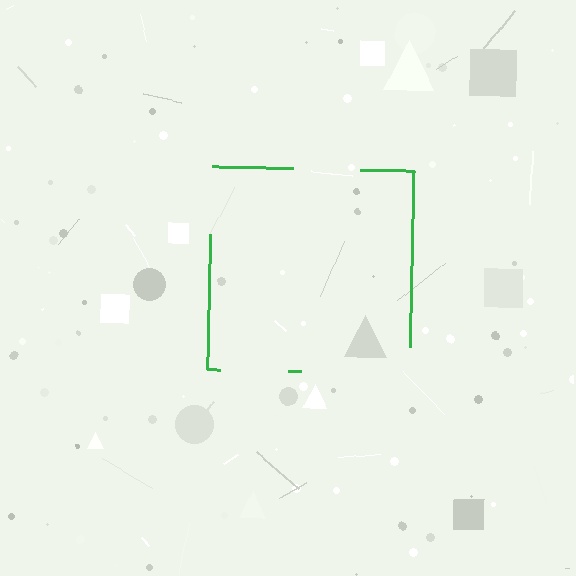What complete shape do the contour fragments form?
The contour fragments form a square.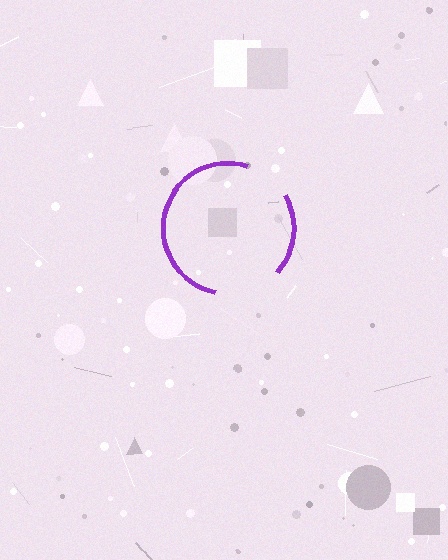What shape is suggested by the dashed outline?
The dashed outline suggests a circle.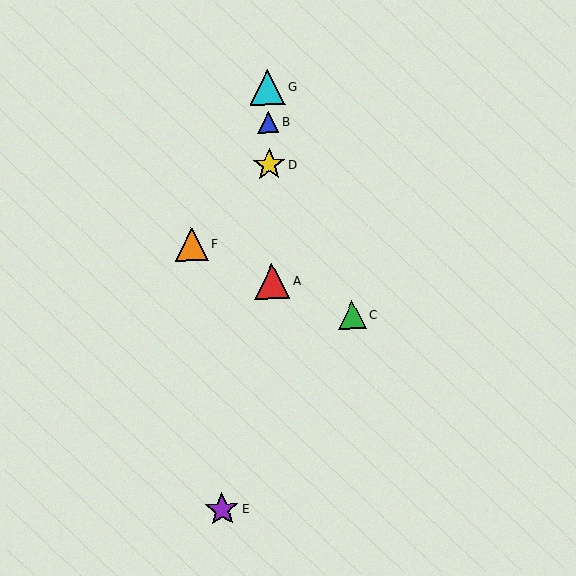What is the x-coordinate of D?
Object D is at x≈269.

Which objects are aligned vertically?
Objects A, B, D, G are aligned vertically.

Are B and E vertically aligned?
No, B is at x≈268 and E is at x≈222.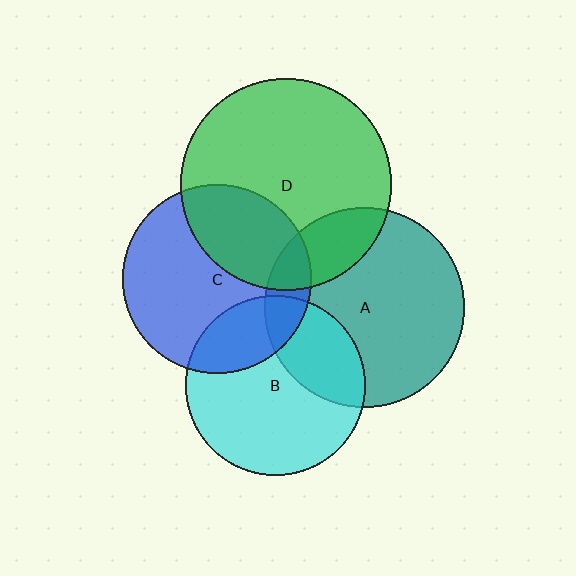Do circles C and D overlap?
Yes.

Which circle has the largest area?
Circle D (green).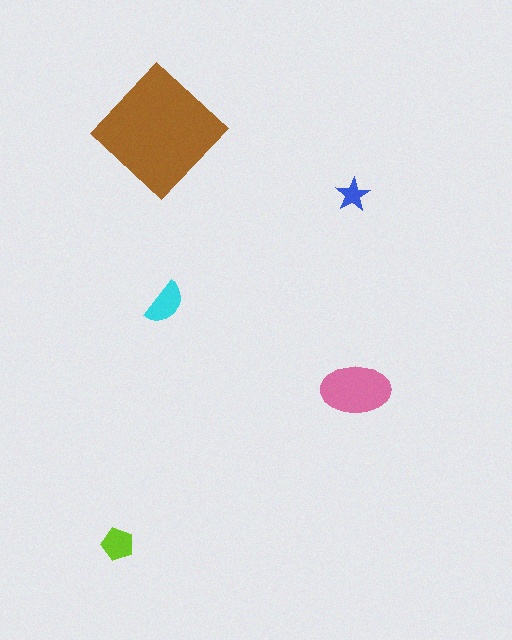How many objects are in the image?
There are 5 objects in the image.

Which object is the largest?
The brown diamond.